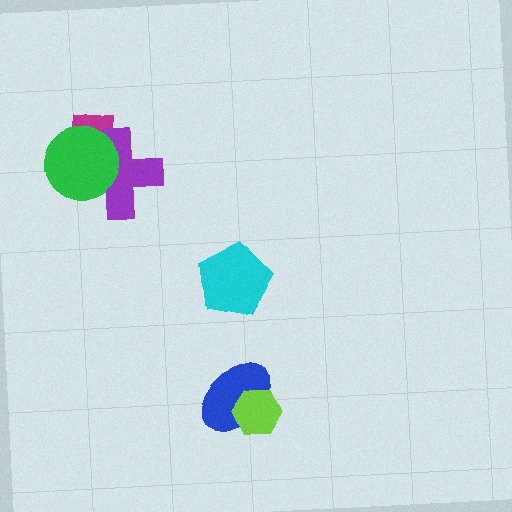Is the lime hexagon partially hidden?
No, no other shape covers it.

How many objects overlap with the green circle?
2 objects overlap with the green circle.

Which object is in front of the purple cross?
The green circle is in front of the purple cross.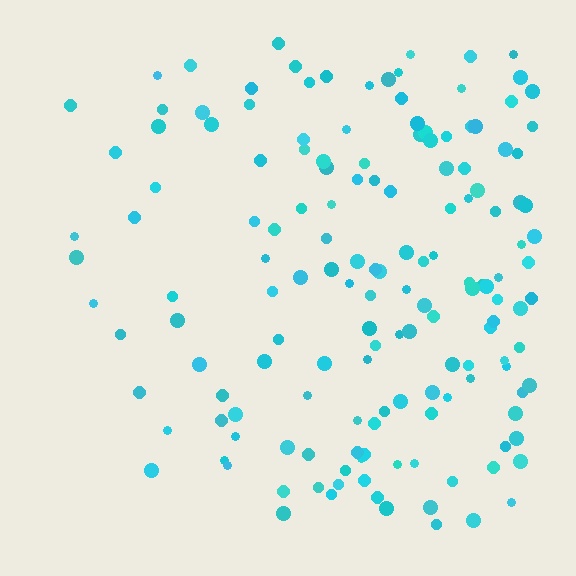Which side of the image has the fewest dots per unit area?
The left.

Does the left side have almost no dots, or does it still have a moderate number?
Still a moderate number, just noticeably fewer than the right.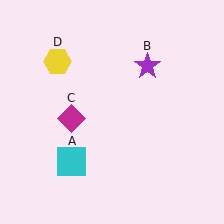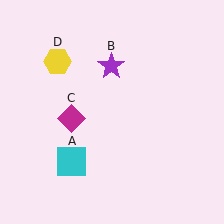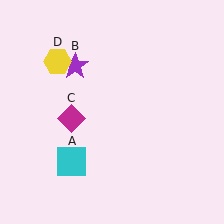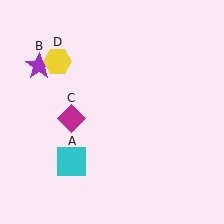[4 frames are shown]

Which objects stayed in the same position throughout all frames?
Cyan square (object A) and magenta diamond (object C) and yellow hexagon (object D) remained stationary.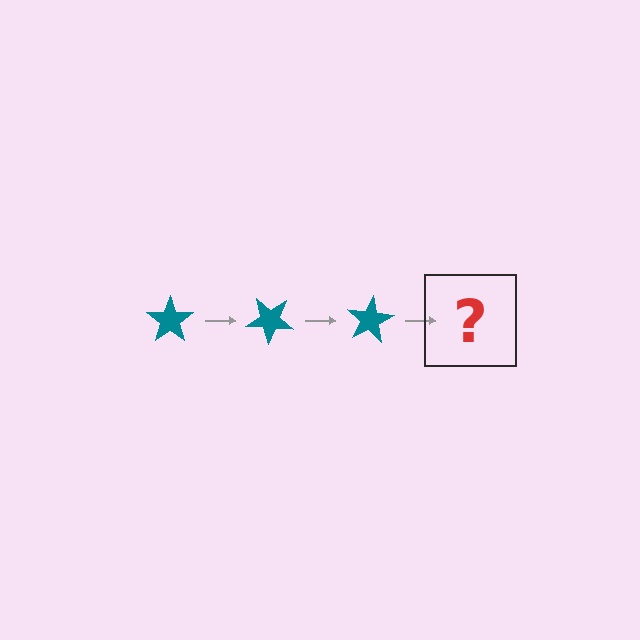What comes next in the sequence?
The next element should be a teal star rotated 120 degrees.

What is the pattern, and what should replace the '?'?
The pattern is that the star rotates 40 degrees each step. The '?' should be a teal star rotated 120 degrees.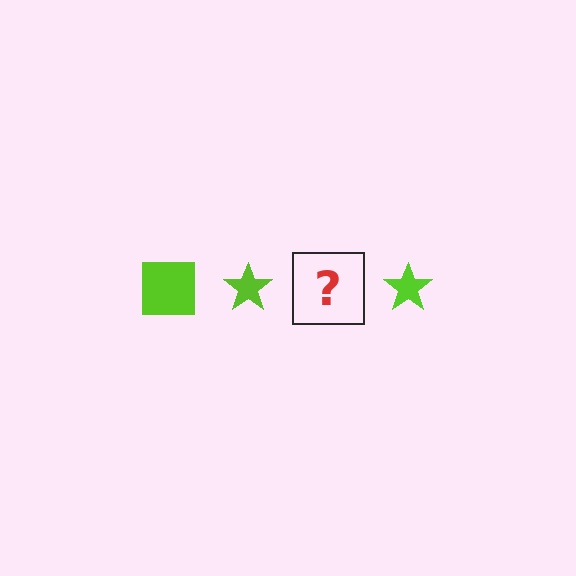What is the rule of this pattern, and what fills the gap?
The rule is that the pattern cycles through square, star shapes in lime. The gap should be filled with a lime square.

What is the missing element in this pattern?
The missing element is a lime square.